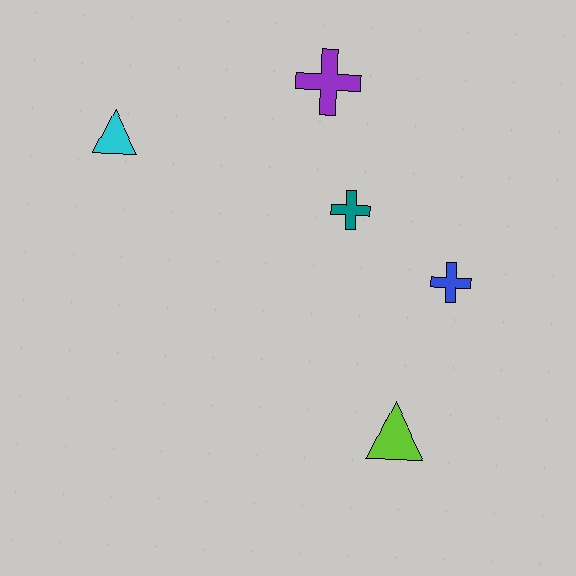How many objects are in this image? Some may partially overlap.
There are 5 objects.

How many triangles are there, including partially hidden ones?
There are 2 triangles.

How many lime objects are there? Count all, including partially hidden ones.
There is 1 lime object.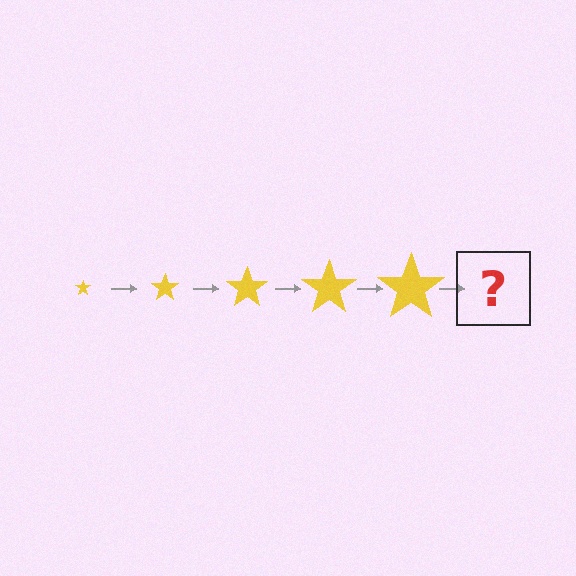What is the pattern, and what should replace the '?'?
The pattern is that the star gets progressively larger each step. The '?' should be a yellow star, larger than the previous one.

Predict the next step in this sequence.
The next step is a yellow star, larger than the previous one.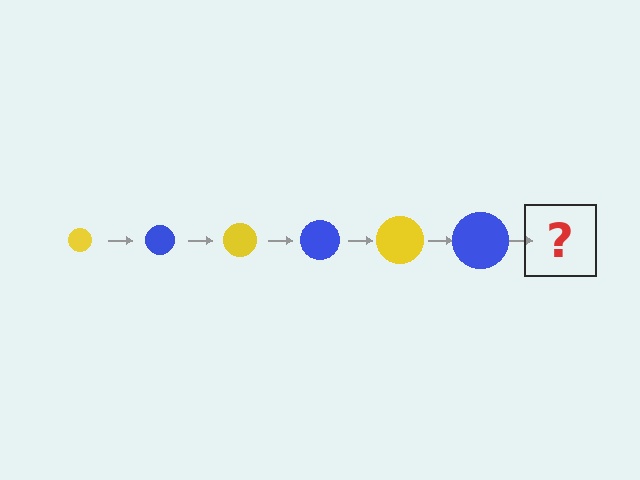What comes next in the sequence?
The next element should be a yellow circle, larger than the previous one.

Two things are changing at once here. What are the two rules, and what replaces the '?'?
The two rules are that the circle grows larger each step and the color cycles through yellow and blue. The '?' should be a yellow circle, larger than the previous one.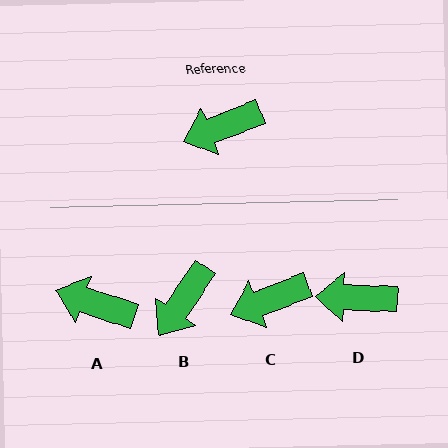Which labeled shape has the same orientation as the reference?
C.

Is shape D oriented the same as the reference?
No, it is off by about 23 degrees.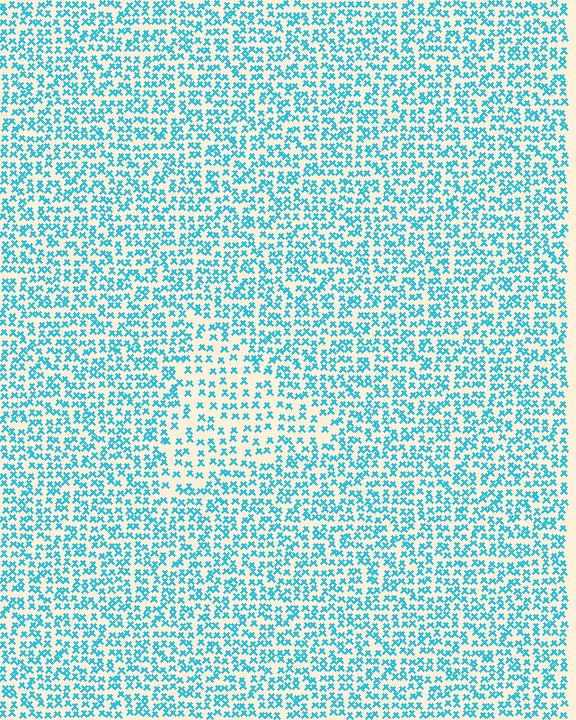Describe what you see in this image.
The image contains small cyan elements arranged at two different densities. A triangle-shaped region is visible where the elements are less densely packed than the surrounding area.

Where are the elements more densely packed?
The elements are more densely packed outside the triangle boundary.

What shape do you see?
I see a triangle.